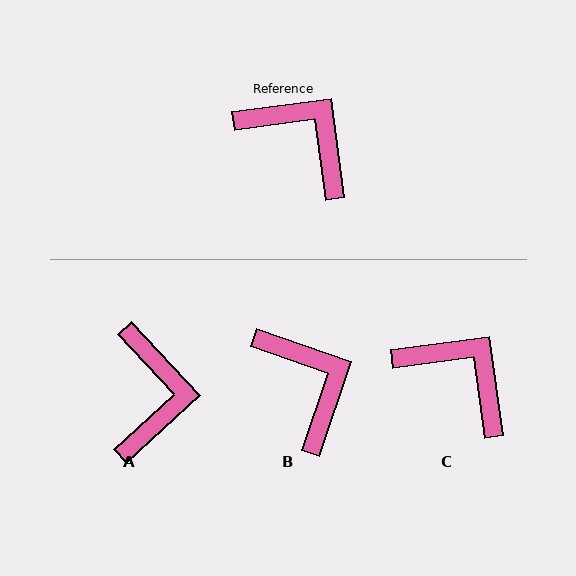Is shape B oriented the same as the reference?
No, it is off by about 27 degrees.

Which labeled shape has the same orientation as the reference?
C.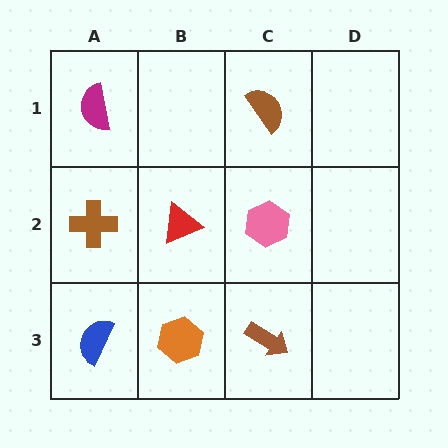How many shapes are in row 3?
3 shapes.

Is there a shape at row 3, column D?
No, that cell is empty.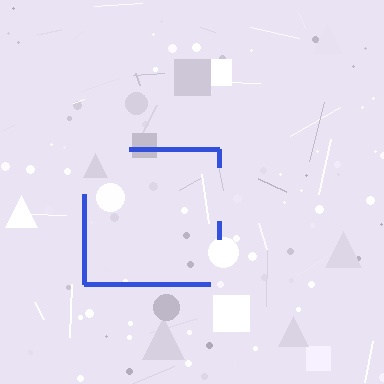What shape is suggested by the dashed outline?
The dashed outline suggests a square.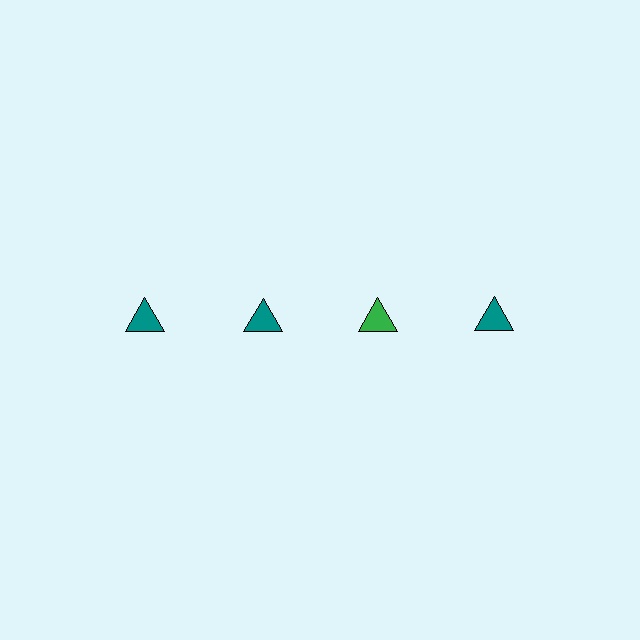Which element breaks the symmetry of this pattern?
The green triangle in the top row, center column breaks the symmetry. All other shapes are teal triangles.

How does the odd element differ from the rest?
It has a different color: green instead of teal.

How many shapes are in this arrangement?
There are 4 shapes arranged in a grid pattern.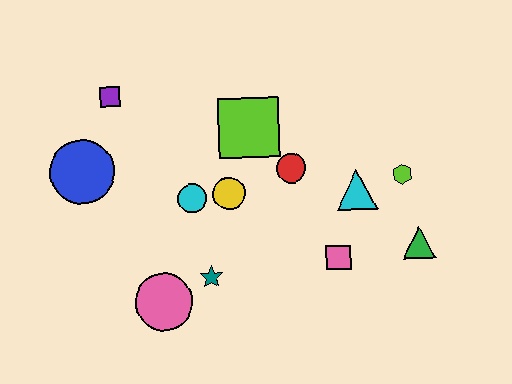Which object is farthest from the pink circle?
The lime hexagon is farthest from the pink circle.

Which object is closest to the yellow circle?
The cyan circle is closest to the yellow circle.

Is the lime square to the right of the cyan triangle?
No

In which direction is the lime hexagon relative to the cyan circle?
The lime hexagon is to the right of the cyan circle.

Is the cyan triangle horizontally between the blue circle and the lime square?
No